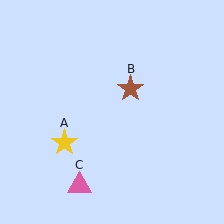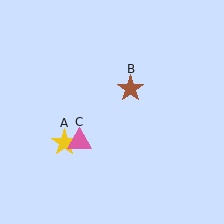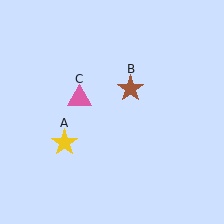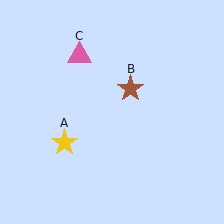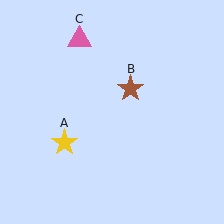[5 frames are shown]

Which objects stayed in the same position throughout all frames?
Yellow star (object A) and brown star (object B) remained stationary.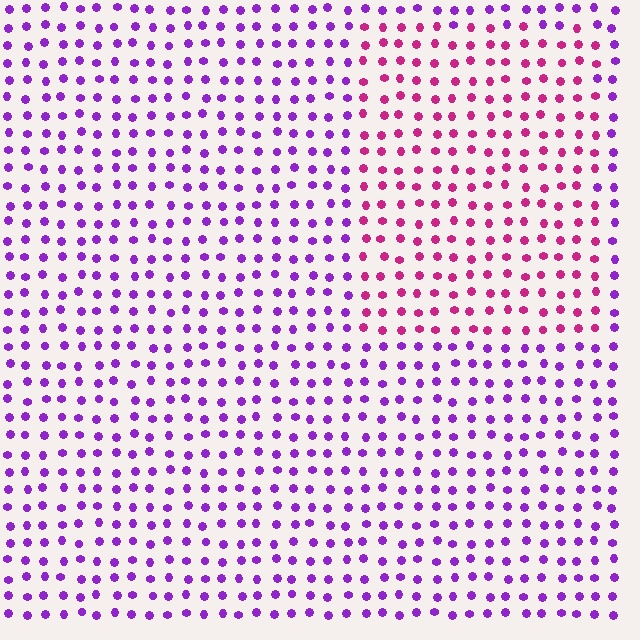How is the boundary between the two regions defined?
The boundary is defined purely by a slight shift in hue (about 45 degrees). Spacing, size, and orientation are identical on both sides.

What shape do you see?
I see a rectangle.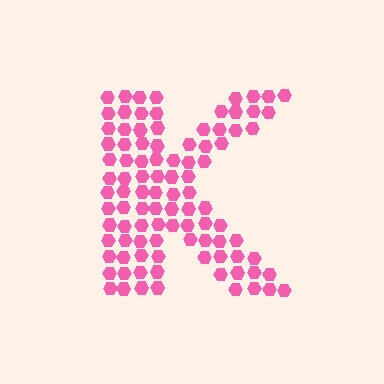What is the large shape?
The large shape is the letter K.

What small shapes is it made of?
It is made of small hexagons.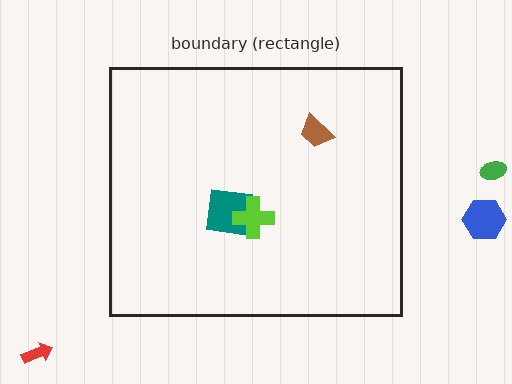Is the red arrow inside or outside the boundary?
Outside.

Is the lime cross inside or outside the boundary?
Inside.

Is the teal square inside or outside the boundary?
Inside.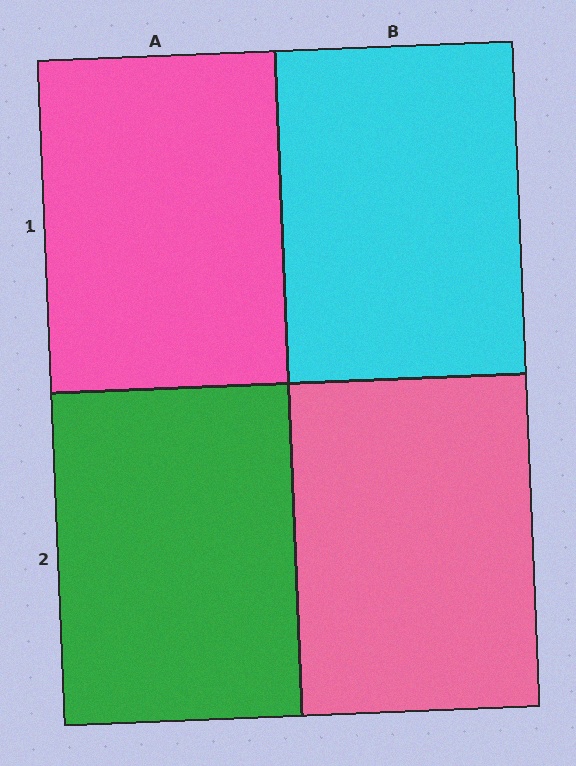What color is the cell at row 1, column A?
Pink.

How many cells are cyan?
1 cell is cyan.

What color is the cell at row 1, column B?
Cyan.